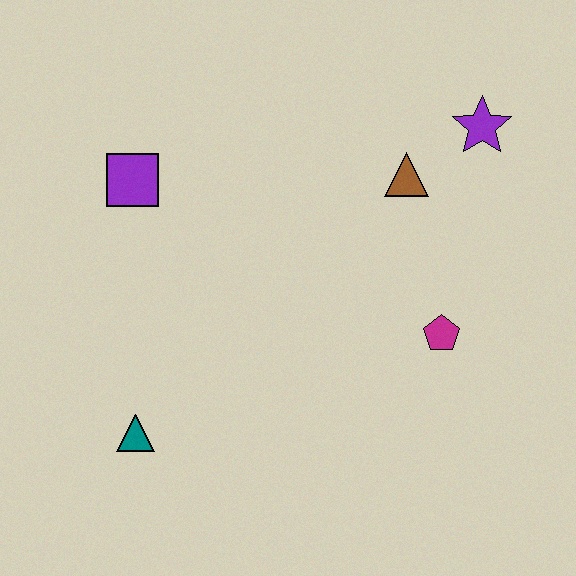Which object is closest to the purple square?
The teal triangle is closest to the purple square.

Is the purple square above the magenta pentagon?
Yes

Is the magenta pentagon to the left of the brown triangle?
No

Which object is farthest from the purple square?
The purple star is farthest from the purple square.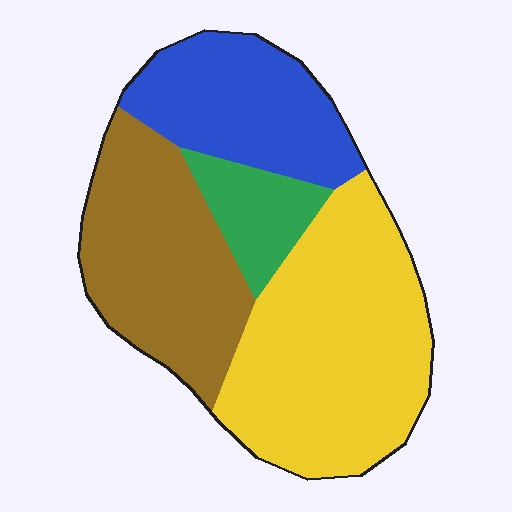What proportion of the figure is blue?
Blue covers around 20% of the figure.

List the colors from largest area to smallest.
From largest to smallest: yellow, brown, blue, green.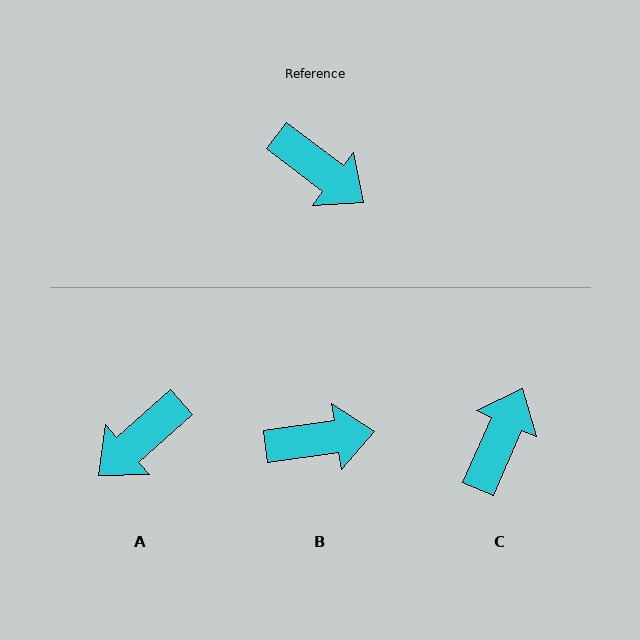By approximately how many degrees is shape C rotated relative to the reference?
Approximately 104 degrees counter-clockwise.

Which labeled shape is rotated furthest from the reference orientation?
C, about 104 degrees away.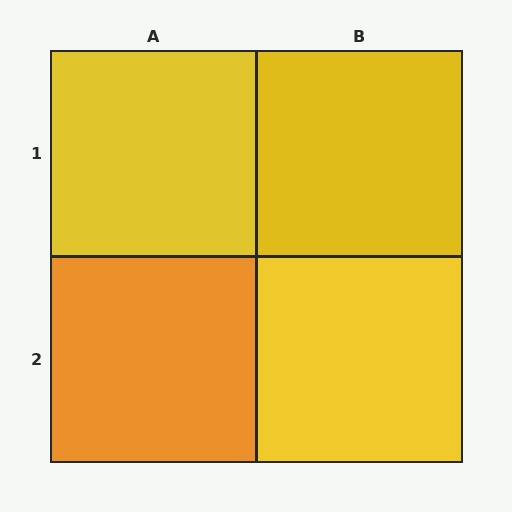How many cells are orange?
1 cell is orange.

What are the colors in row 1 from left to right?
Yellow, yellow.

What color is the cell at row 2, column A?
Orange.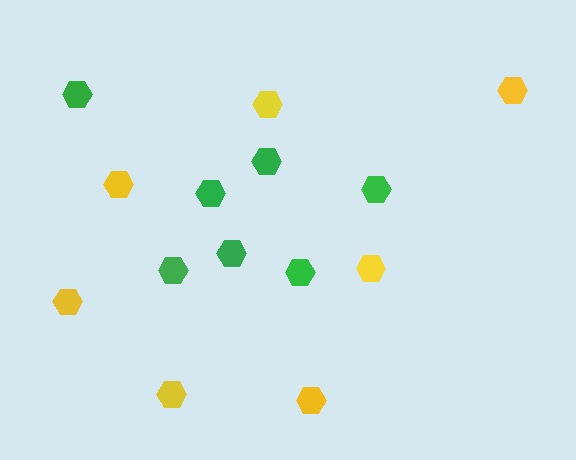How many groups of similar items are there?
There are 2 groups: one group of yellow hexagons (7) and one group of green hexagons (7).